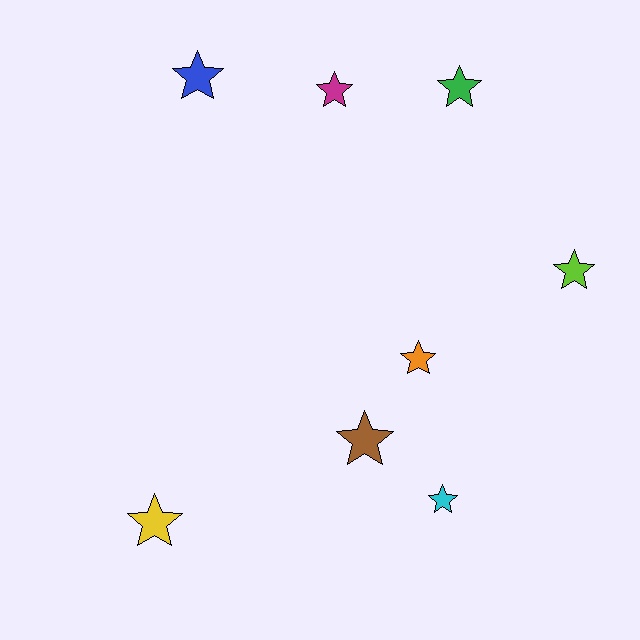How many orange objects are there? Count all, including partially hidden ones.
There is 1 orange object.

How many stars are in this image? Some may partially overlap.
There are 8 stars.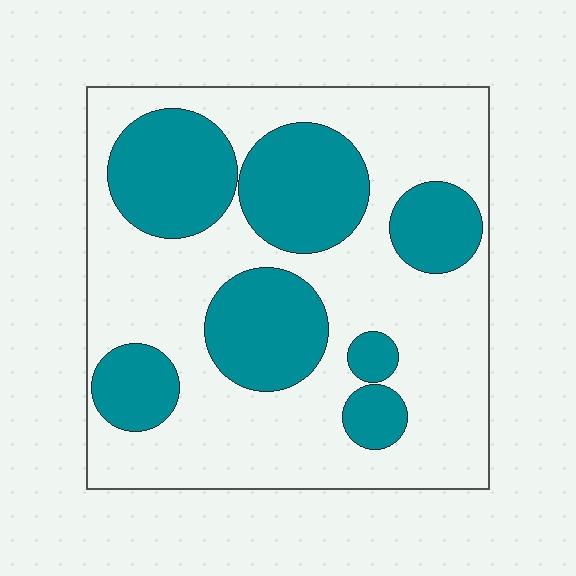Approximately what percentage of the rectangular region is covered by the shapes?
Approximately 35%.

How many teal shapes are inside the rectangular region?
7.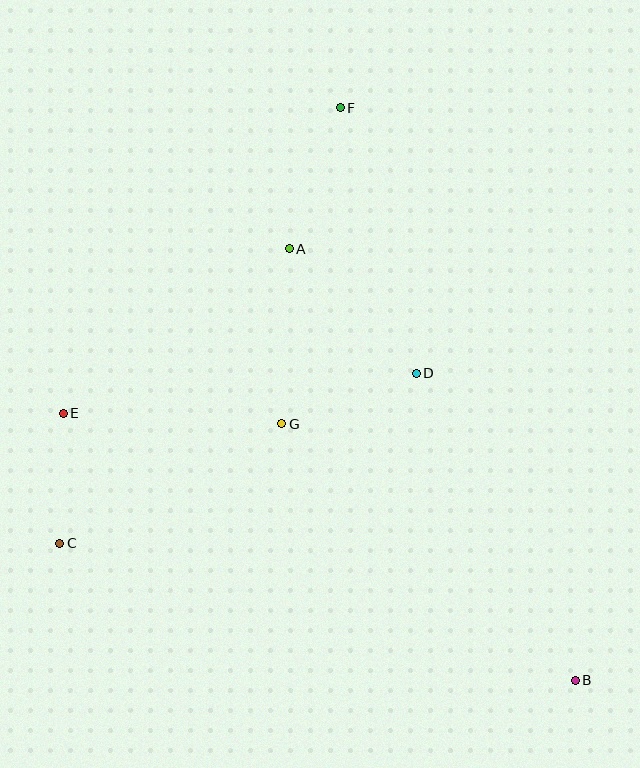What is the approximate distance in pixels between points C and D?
The distance between C and D is approximately 395 pixels.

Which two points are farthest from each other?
Points B and F are farthest from each other.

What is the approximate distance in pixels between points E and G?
The distance between E and G is approximately 218 pixels.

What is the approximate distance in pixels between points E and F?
The distance between E and F is approximately 413 pixels.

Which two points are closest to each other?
Points C and E are closest to each other.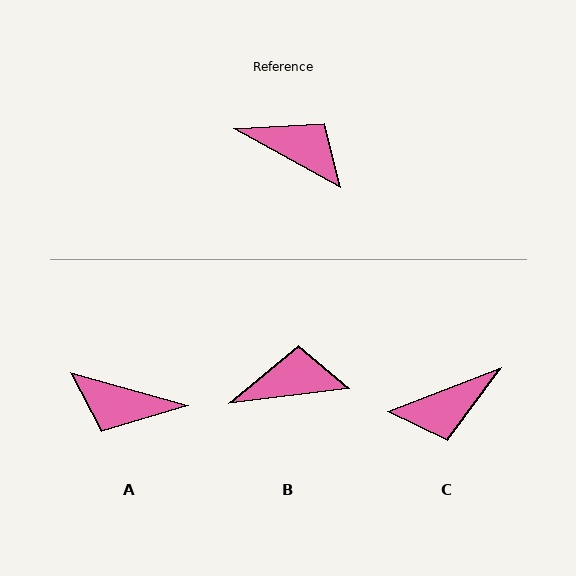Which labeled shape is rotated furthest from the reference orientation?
A, about 166 degrees away.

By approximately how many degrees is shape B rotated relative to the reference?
Approximately 36 degrees counter-clockwise.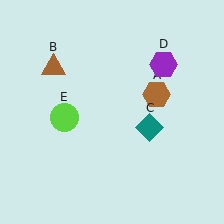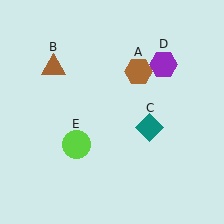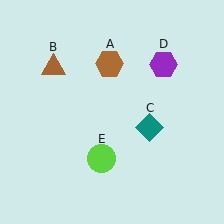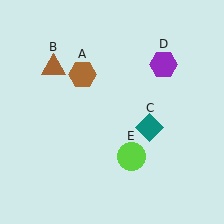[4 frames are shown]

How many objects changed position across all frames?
2 objects changed position: brown hexagon (object A), lime circle (object E).